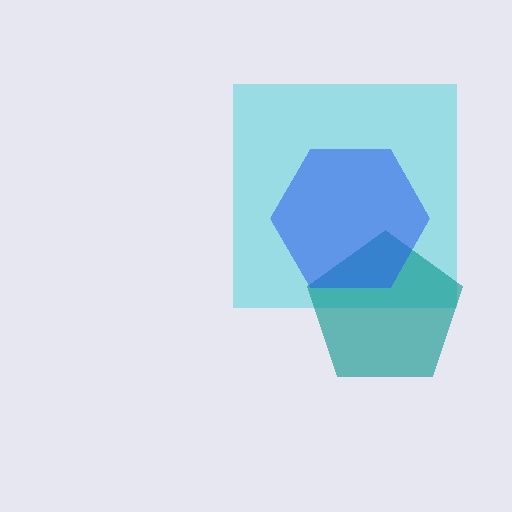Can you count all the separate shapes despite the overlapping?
Yes, there are 3 separate shapes.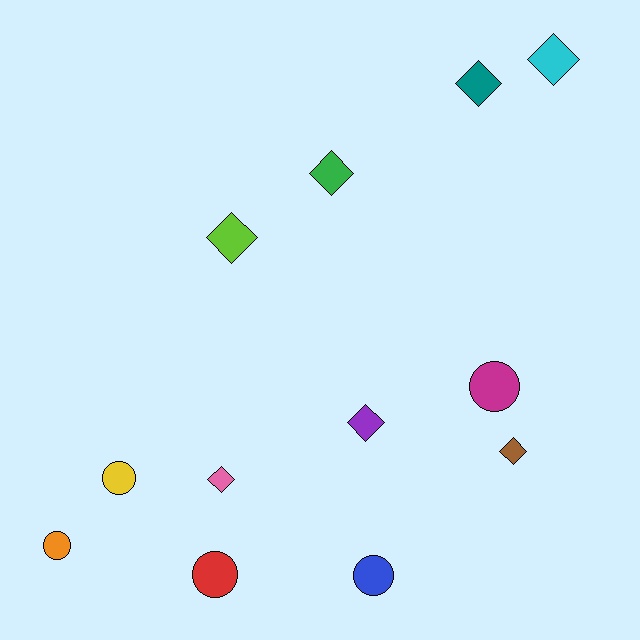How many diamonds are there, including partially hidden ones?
There are 7 diamonds.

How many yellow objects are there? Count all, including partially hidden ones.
There is 1 yellow object.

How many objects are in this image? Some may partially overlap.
There are 12 objects.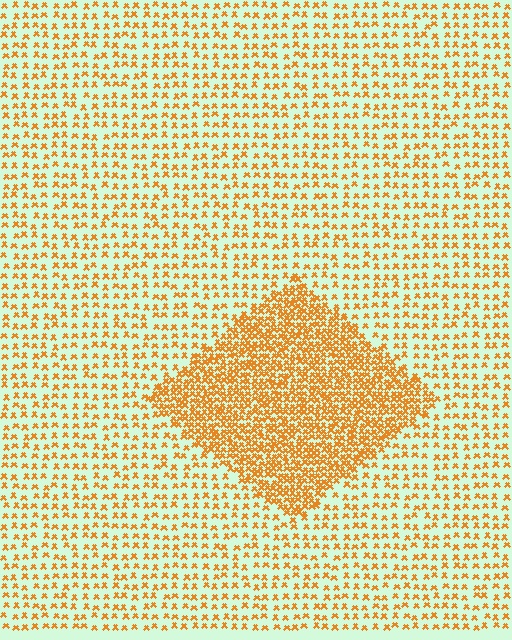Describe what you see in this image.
The image contains small orange elements arranged at two different densities. A diamond-shaped region is visible where the elements are more densely packed than the surrounding area.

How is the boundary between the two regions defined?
The boundary is defined by a change in element density (approximately 2.5x ratio). All elements are the same color, size, and shape.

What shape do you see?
I see a diamond.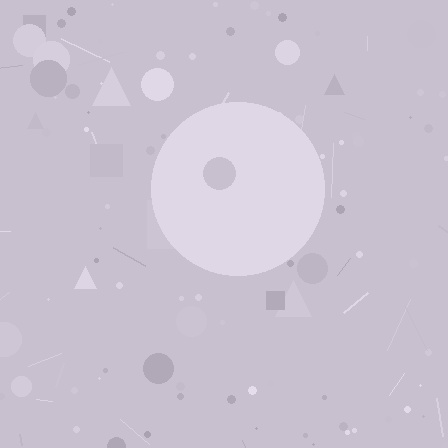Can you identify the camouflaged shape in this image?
The camouflaged shape is a circle.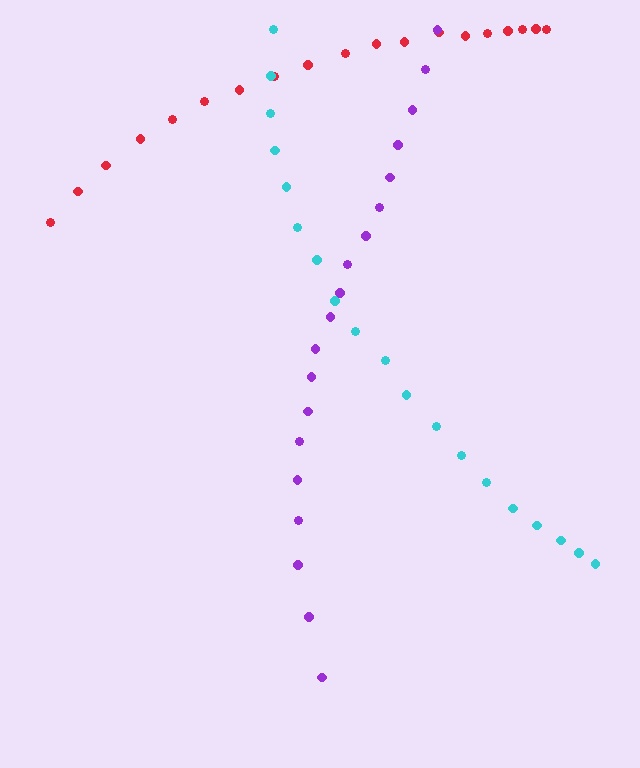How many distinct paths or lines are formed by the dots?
There are 3 distinct paths.